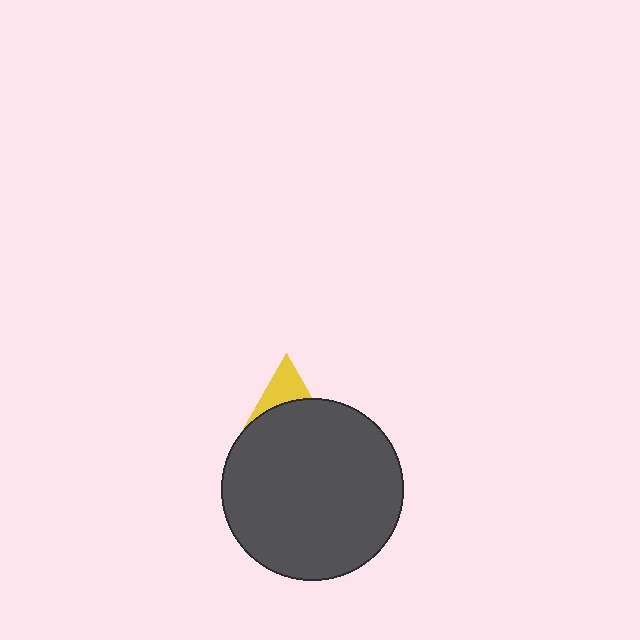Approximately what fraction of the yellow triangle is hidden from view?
Roughly 58% of the yellow triangle is hidden behind the dark gray circle.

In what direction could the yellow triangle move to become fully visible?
The yellow triangle could move up. That would shift it out from behind the dark gray circle entirely.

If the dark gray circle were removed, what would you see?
You would see the complete yellow triangle.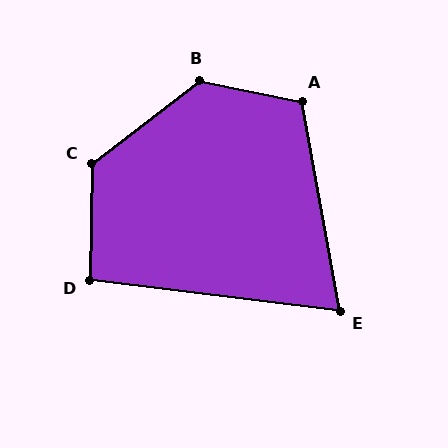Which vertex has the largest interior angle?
B, at approximately 131 degrees.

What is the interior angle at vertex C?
Approximately 128 degrees (obtuse).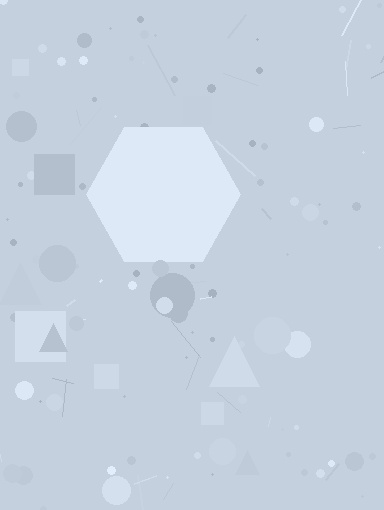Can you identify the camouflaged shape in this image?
The camouflaged shape is a hexagon.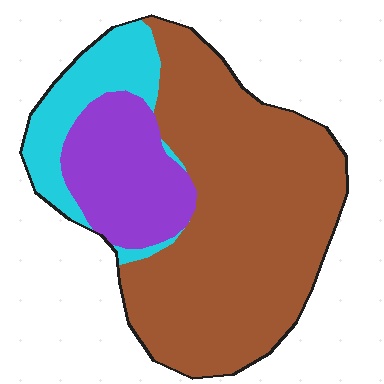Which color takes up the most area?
Brown, at roughly 65%.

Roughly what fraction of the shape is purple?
Purple takes up about one fifth (1/5) of the shape.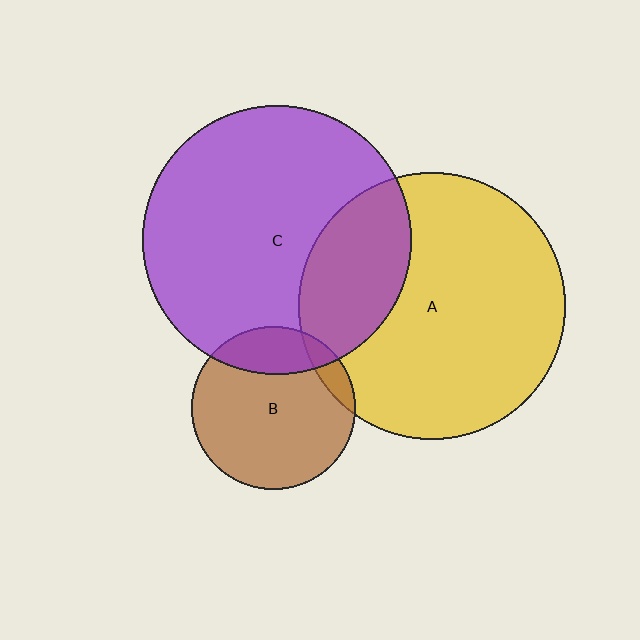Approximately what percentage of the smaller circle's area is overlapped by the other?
Approximately 20%.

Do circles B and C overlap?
Yes.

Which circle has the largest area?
Circle C (purple).